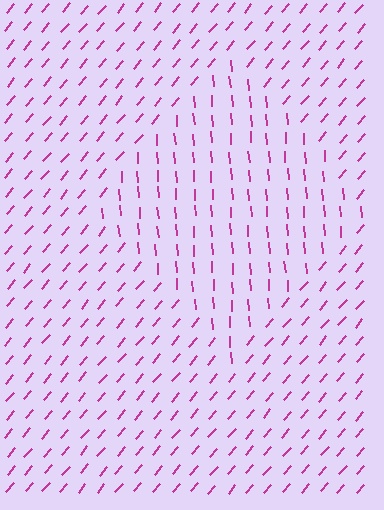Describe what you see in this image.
The image is filled with small magenta line segments. A diamond region in the image has lines oriented differently from the surrounding lines, creating a visible texture boundary.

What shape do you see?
I see a diamond.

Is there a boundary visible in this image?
Yes, there is a texture boundary formed by a change in line orientation.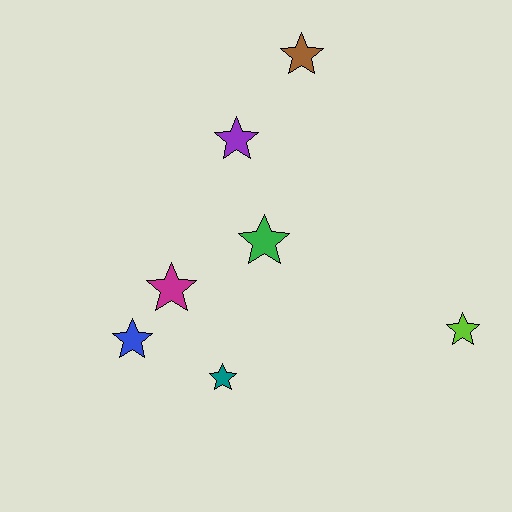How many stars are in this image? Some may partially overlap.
There are 7 stars.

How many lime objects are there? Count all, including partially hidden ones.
There is 1 lime object.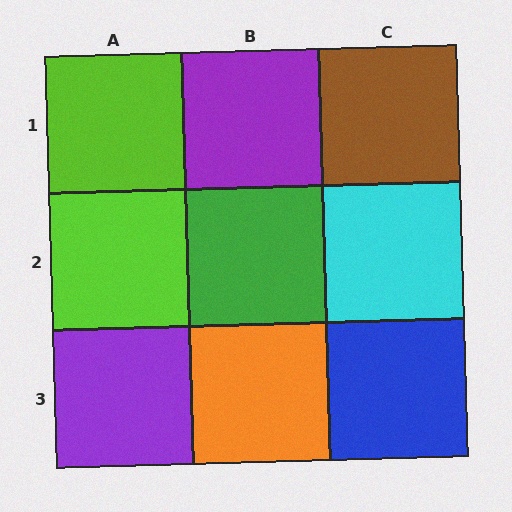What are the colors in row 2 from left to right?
Lime, green, cyan.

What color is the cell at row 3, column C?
Blue.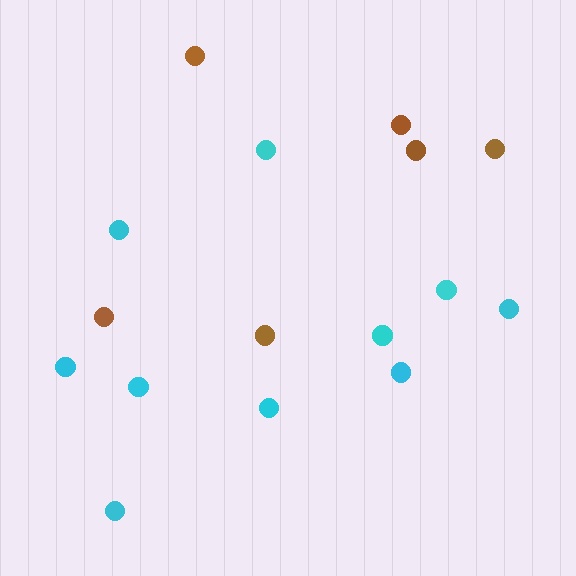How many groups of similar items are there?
There are 2 groups: one group of cyan circles (10) and one group of brown circles (6).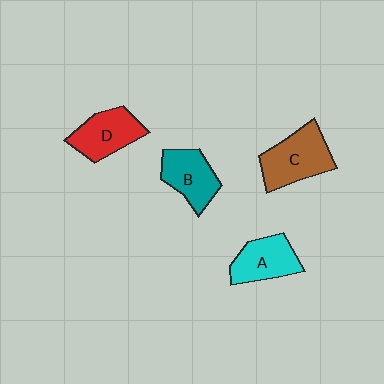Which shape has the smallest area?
Shape A (cyan).